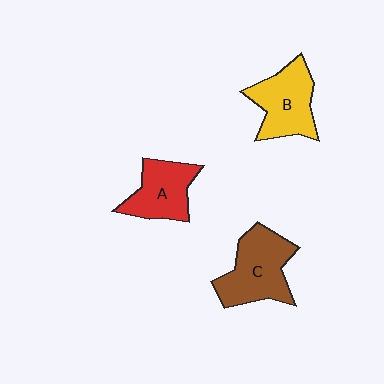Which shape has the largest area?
Shape C (brown).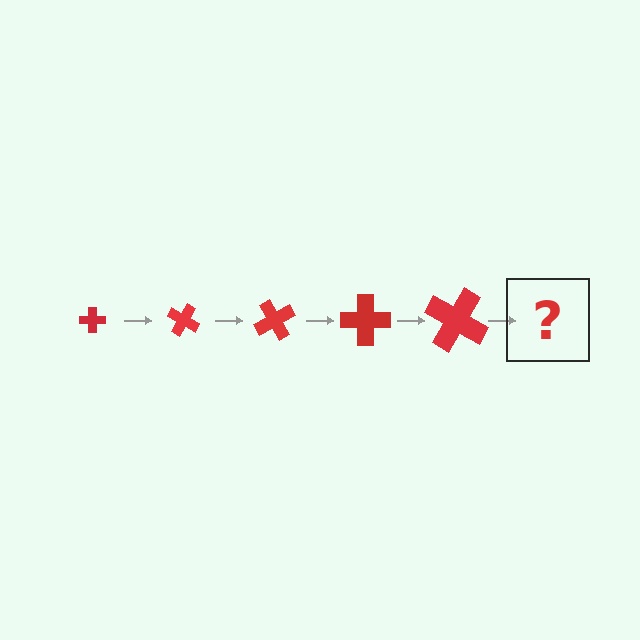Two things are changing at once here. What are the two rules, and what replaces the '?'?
The two rules are that the cross grows larger each step and it rotates 30 degrees each step. The '?' should be a cross, larger than the previous one and rotated 150 degrees from the start.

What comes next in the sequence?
The next element should be a cross, larger than the previous one and rotated 150 degrees from the start.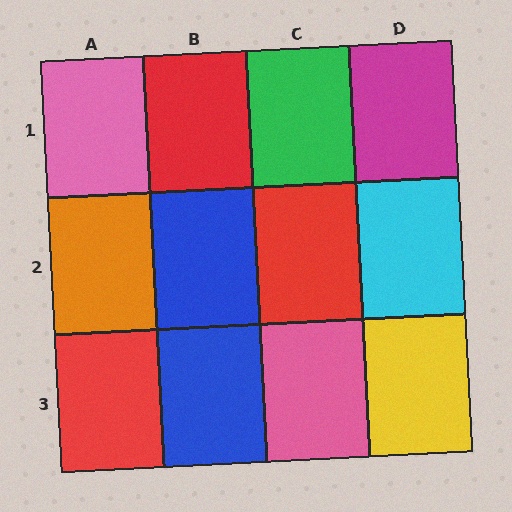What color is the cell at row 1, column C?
Green.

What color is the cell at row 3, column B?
Blue.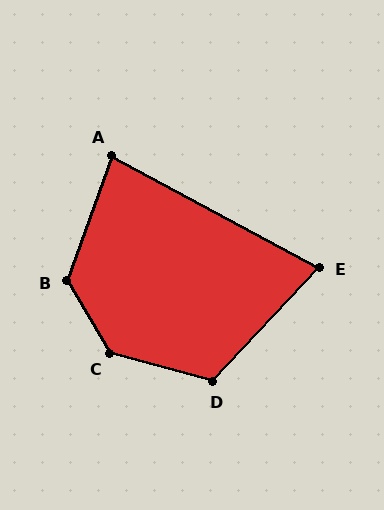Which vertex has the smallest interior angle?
E, at approximately 75 degrees.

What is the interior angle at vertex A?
Approximately 82 degrees (acute).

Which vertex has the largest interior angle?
C, at approximately 136 degrees.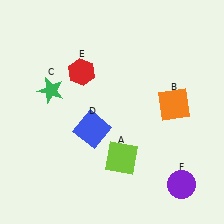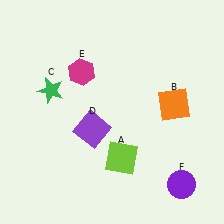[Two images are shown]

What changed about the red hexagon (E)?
In Image 1, E is red. In Image 2, it changed to magenta.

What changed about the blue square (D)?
In Image 1, D is blue. In Image 2, it changed to purple.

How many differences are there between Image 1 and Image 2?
There are 2 differences between the two images.